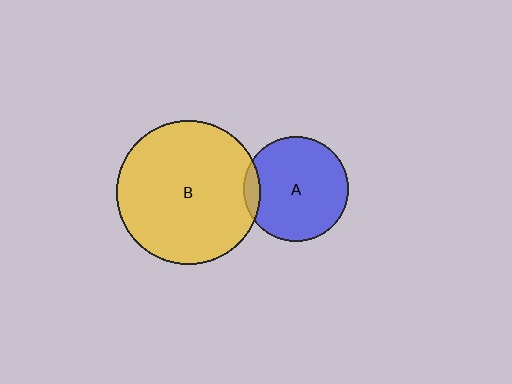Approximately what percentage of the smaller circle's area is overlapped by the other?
Approximately 10%.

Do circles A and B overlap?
Yes.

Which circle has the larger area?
Circle B (yellow).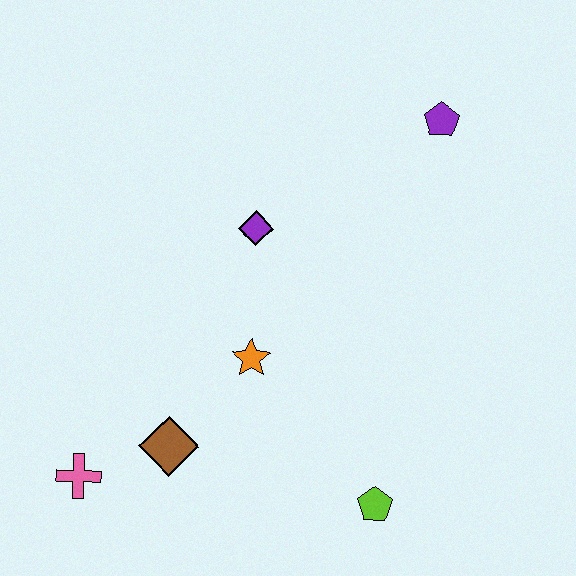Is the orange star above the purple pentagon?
No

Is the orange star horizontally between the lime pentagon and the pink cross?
Yes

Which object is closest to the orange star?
The brown diamond is closest to the orange star.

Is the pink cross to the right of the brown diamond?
No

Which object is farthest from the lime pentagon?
The purple pentagon is farthest from the lime pentagon.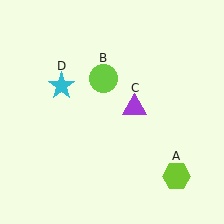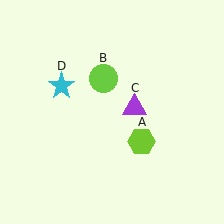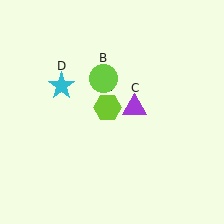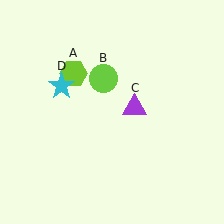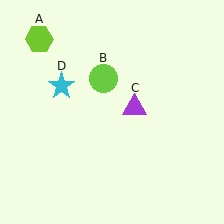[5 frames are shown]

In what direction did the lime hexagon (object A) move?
The lime hexagon (object A) moved up and to the left.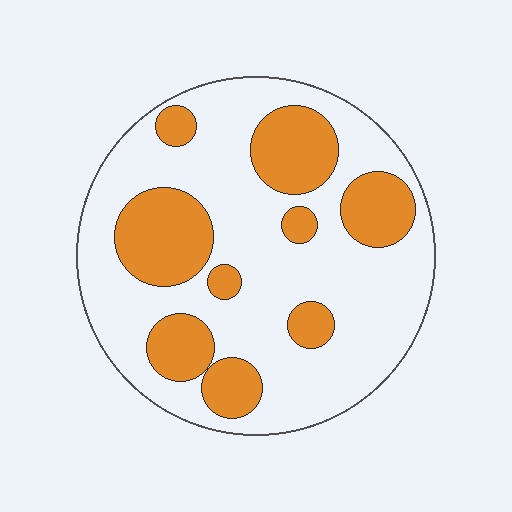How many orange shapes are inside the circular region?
9.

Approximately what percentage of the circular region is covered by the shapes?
Approximately 30%.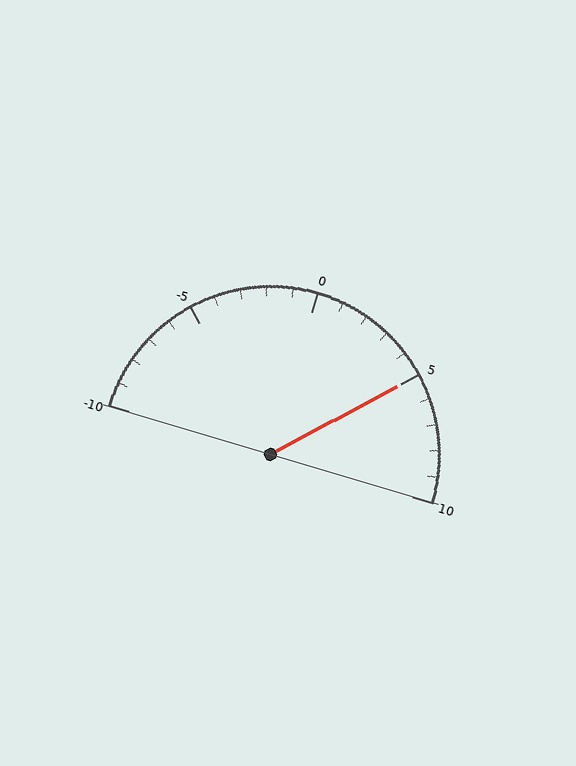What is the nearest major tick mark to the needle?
The nearest major tick mark is 5.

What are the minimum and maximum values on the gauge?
The gauge ranges from -10 to 10.